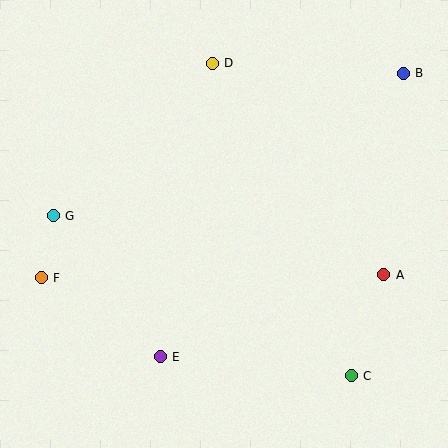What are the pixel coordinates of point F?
Point F is at (41, 278).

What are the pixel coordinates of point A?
Point A is at (384, 275).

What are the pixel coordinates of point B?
Point B is at (403, 73).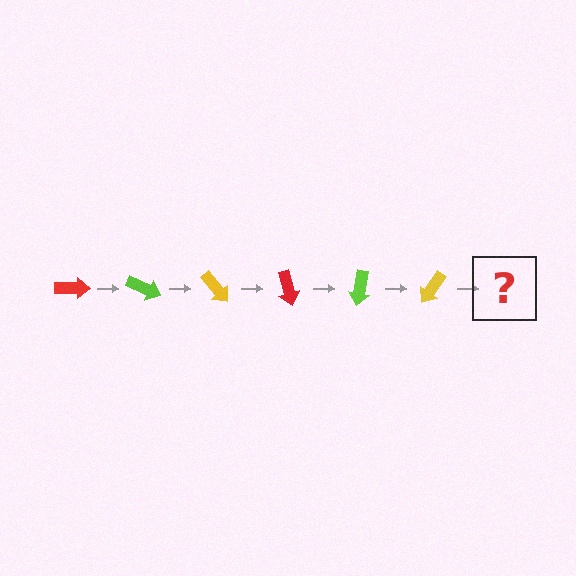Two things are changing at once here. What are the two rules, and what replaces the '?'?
The two rules are that it rotates 25 degrees each step and the color cycles through red, lime, and yellow. The '?' should be a red arrow, rotated 150 degrees from the start.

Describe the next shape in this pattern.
It should be a red arrow, rotated 150 degrees from the start.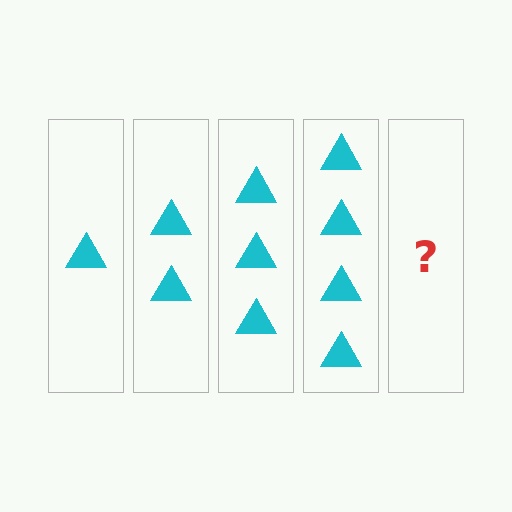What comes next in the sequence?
The next element should be 5 triangles.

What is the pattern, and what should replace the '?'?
The pattern is that each step adds one more triangle. The '?' should be 5 triangles.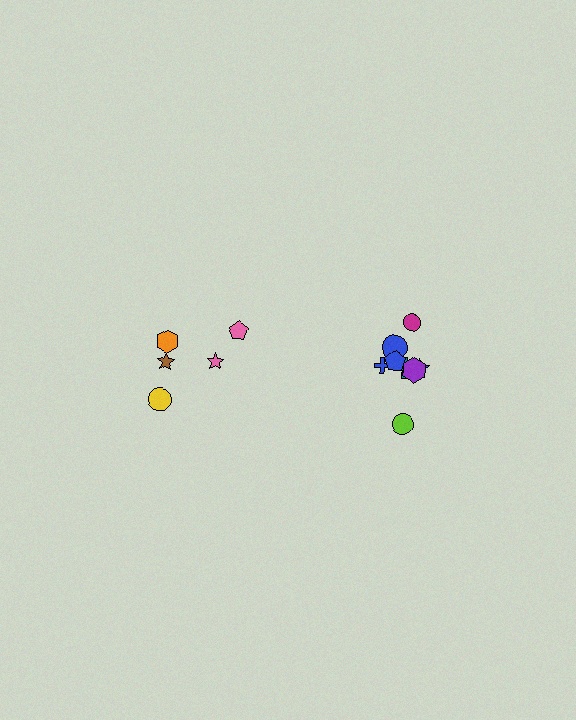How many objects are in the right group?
There are 8 objects.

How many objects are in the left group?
There are 5 objects.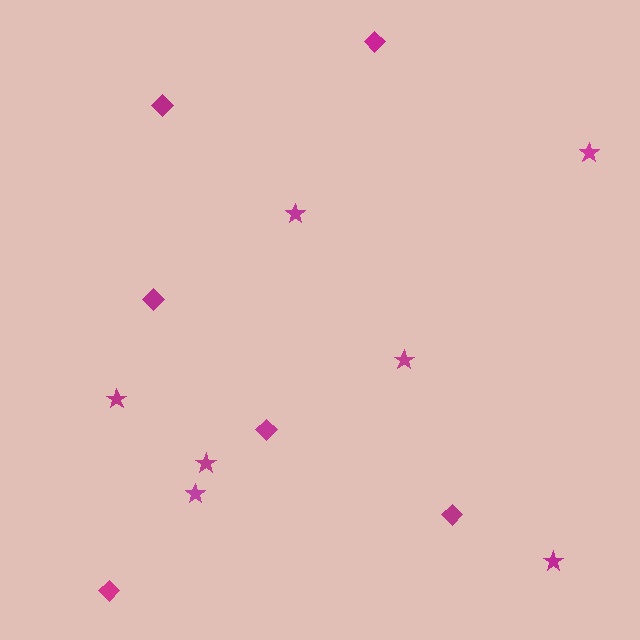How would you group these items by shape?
There are 2 groups: one group of diamonds (6) and one group of stars (7).